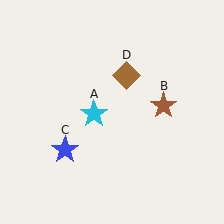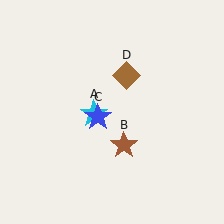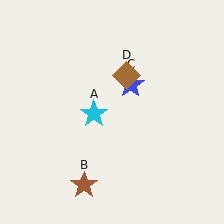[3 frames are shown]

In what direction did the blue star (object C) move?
The blue star (object C) moved up and to the right.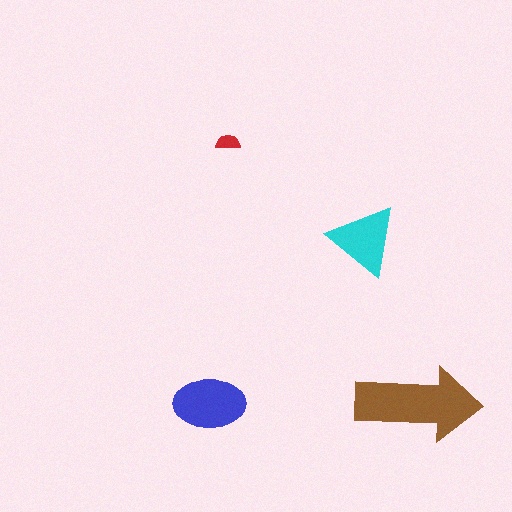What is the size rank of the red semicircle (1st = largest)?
4th.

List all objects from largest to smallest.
The brown arrow, the blue ellipse, the cyan triangle, the red semicircle.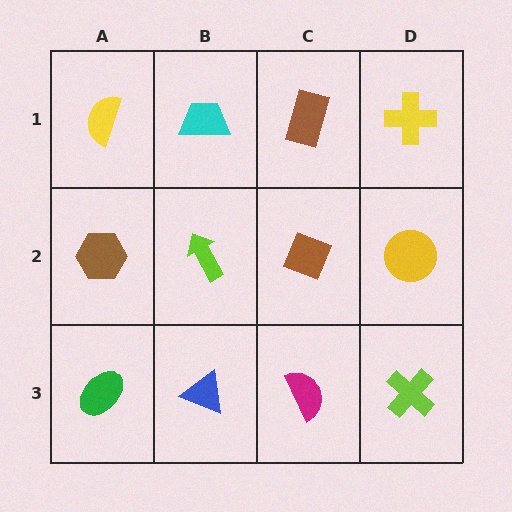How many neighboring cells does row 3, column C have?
3.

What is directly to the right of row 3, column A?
A blue triangle.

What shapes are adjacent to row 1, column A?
A brown hexagon (row 2, column A), a cyan trapezoid (row 1, column B).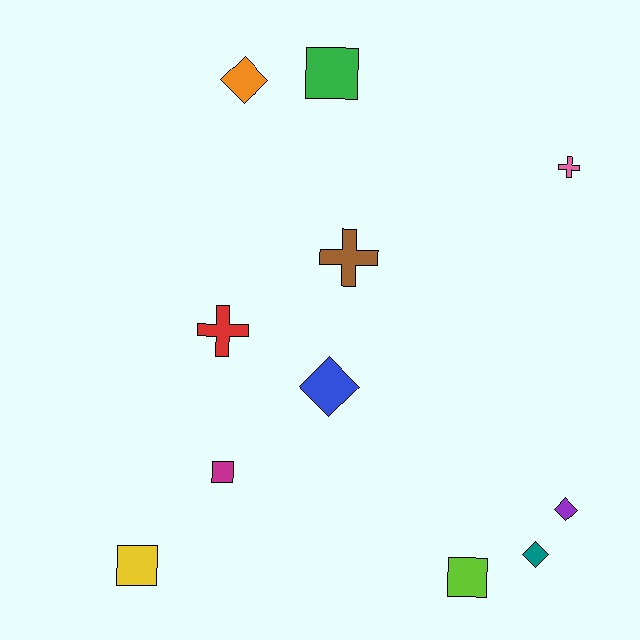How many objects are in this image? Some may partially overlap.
There are 11 objects.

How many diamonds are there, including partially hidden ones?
There are 4 diamonds.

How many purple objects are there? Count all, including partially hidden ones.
There is 1 purple object.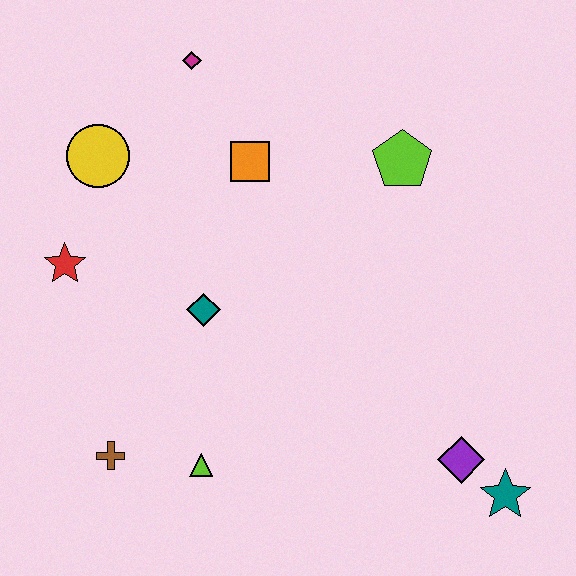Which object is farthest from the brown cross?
The lime pentagon is farthest from the brown cross.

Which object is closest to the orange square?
The magenta diamond is closest to the orange square.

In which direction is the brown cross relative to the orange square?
The brown cross is below the orange square.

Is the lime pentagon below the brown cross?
No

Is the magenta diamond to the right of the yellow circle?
Yes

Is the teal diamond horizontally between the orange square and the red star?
Yes